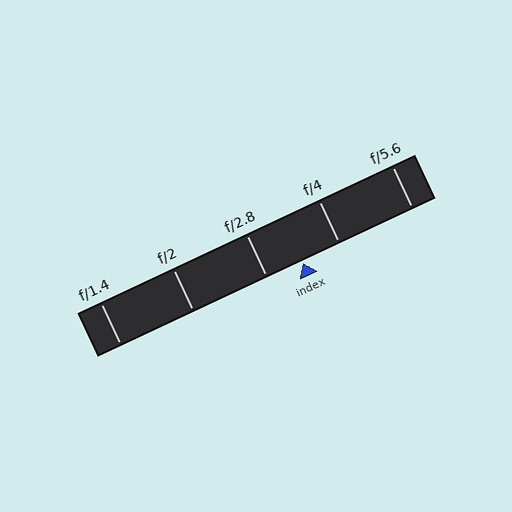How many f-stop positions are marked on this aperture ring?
There are 5 f-stop positions marked.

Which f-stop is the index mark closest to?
The index mark is closest to f/2.8.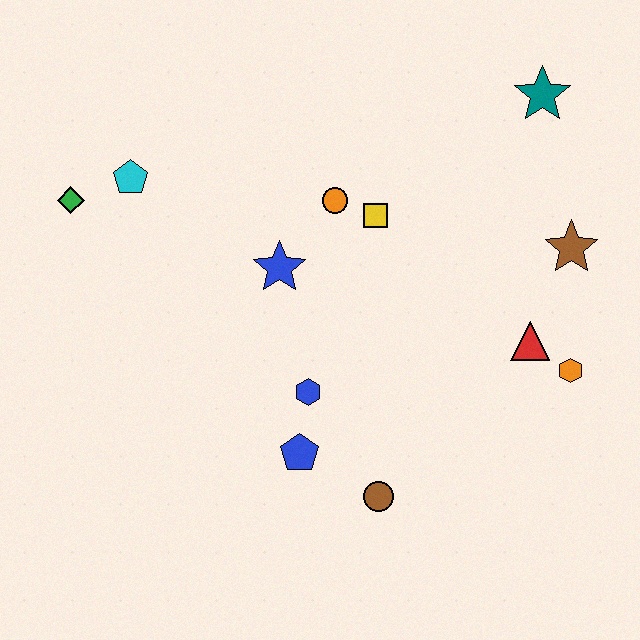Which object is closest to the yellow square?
The orange circle is closest to the yellow square.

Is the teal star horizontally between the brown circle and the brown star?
Yes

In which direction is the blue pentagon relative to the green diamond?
The blue pentagon is below the green diamond.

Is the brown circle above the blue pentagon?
No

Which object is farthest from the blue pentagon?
The teal star is farthest from the blue pentagon.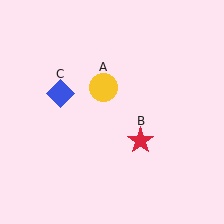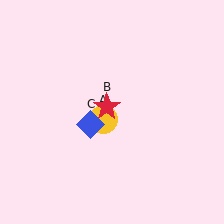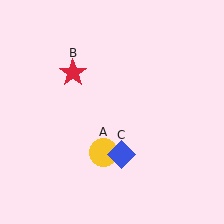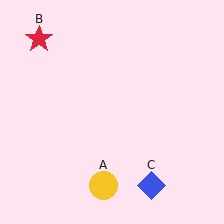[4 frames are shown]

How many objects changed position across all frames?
3 objects changed position: yellow circle (object A), red star (object B), blue diamond (object C).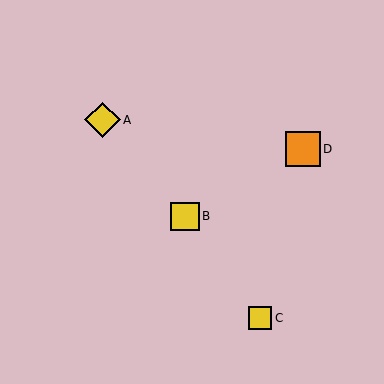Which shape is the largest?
The yellow diamond (labeled A) is the largest.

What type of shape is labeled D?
Shape D is an orange square.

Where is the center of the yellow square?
The center of the yellow square is at (185, 216).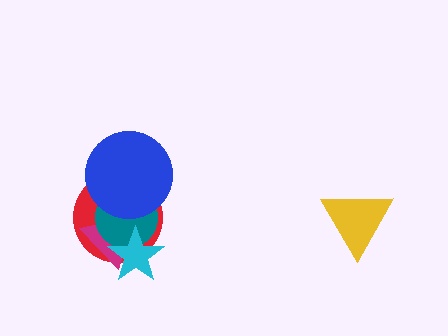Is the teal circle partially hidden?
Yes, it is partially covered by another shape.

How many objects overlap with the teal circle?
4 objects overlap with the teal circle.